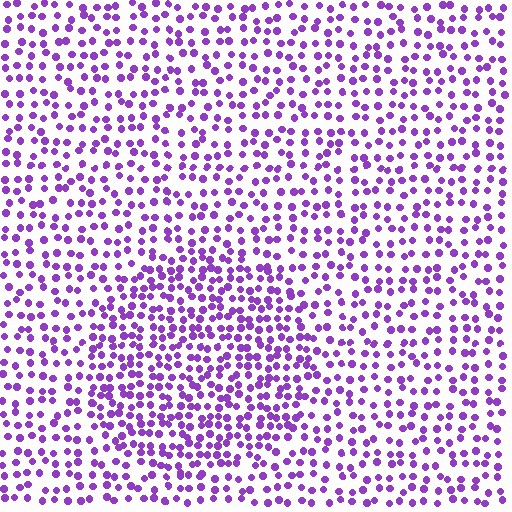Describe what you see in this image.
The image contains small purple elements arranged at two different densities. A circle-shaped region is visible where the elements are more densely packed than the surrounding area.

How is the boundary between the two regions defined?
The boundary is defined by a change in element density (approximately 1.6x ratio). All elements are the same color, size, and shape.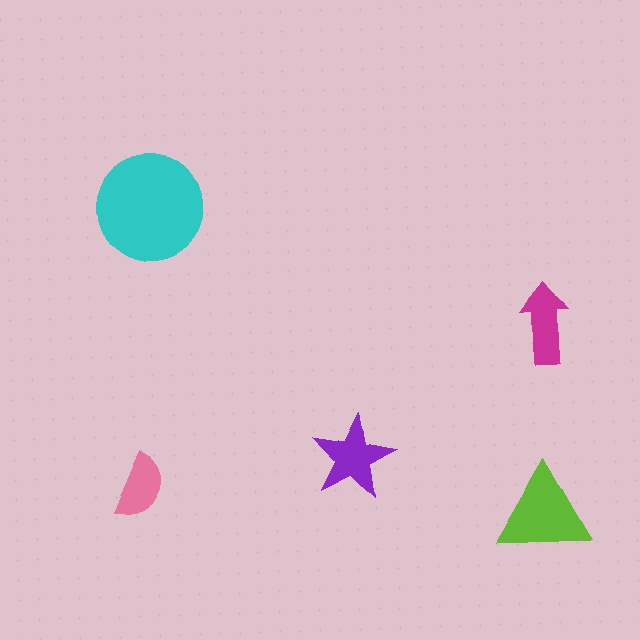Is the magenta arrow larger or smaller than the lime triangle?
Smaller.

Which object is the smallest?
The pink semicircle.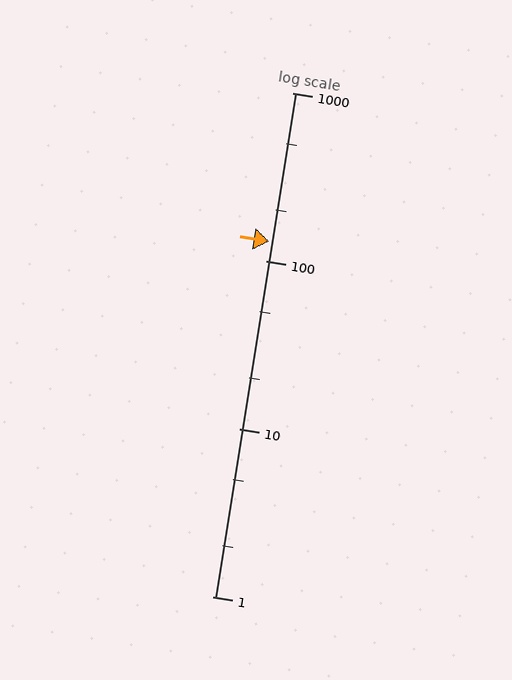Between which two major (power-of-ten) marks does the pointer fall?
The pointer is between 100 and 1000.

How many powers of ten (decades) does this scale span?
The scale spans 3 decades, from 1 to 1000.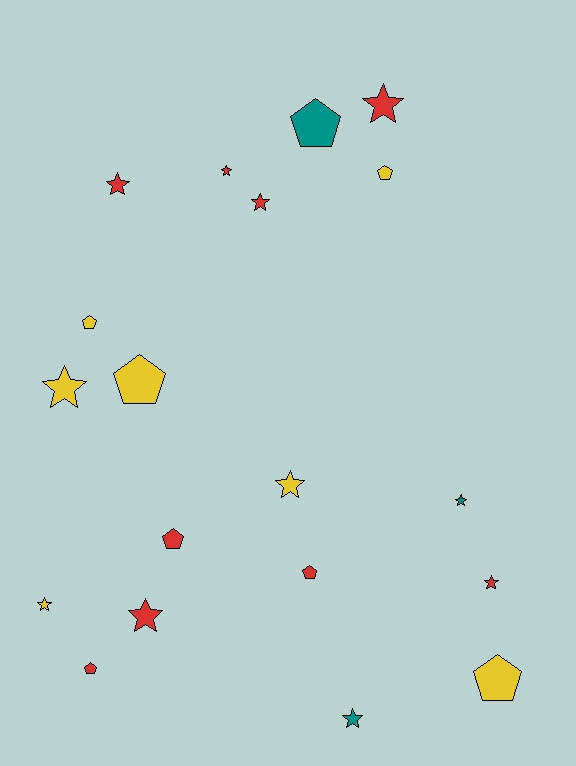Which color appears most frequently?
Red, with 9 objects.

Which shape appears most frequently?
Star, with 11 objects.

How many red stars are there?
There are 6 red stars.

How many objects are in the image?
There are 19 objects.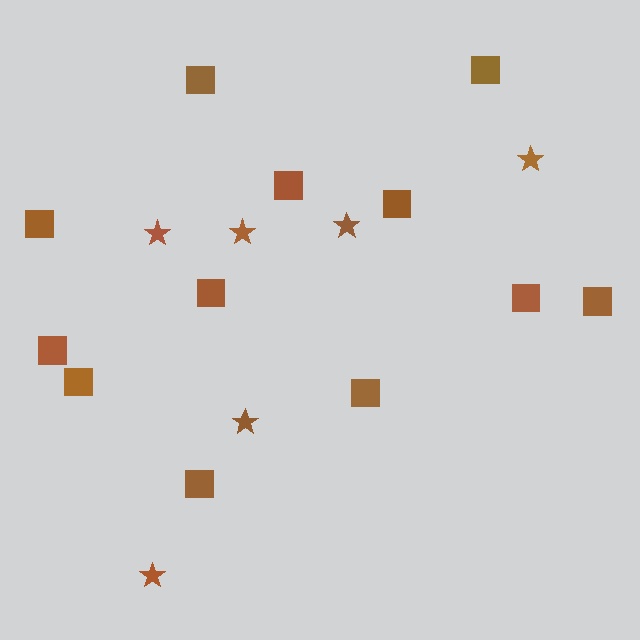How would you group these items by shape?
There are 2 groups: one group of stars (6) and one group of squares (12).